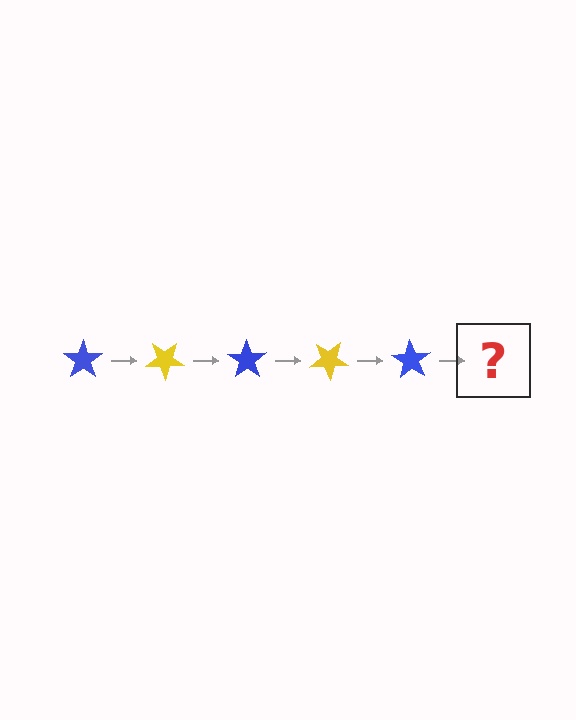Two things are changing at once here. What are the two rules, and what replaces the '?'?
The two rules are that it rotates 35 degrees each step and the color cycles through blue and yellow. The '?' should be a yellow star, rotated 175 degrees from the start.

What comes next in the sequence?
The next element should be a yellow star, rotated 175 degrees from the start.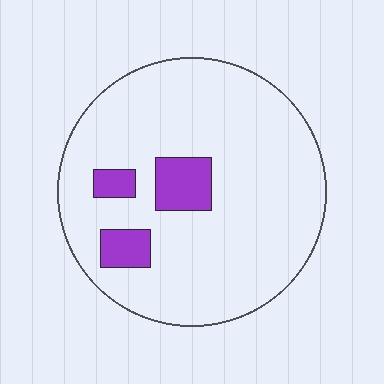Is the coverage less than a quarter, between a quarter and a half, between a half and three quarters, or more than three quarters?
Less than a quarter.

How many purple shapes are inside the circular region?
3.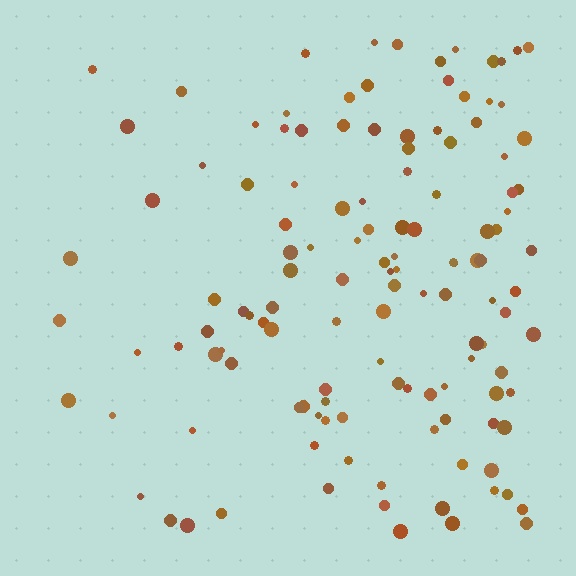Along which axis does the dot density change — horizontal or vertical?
Horizontal.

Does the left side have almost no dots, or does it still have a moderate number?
Still a moderate number, just noticeably fewer than the right.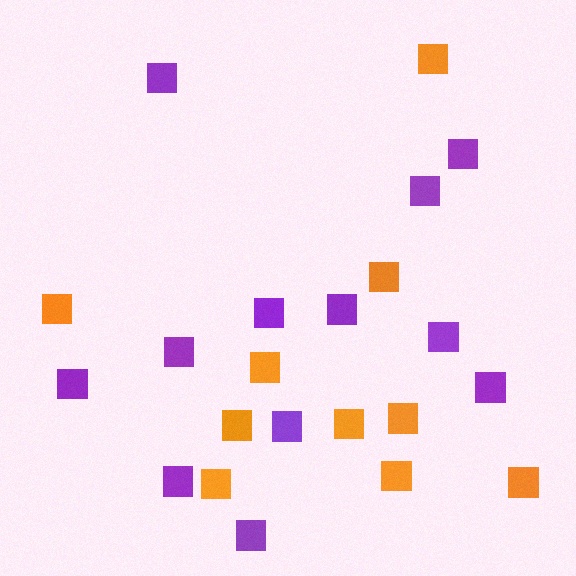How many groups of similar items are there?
There are 2 groups: one group of purple squares (12) and one group of orange squares (10).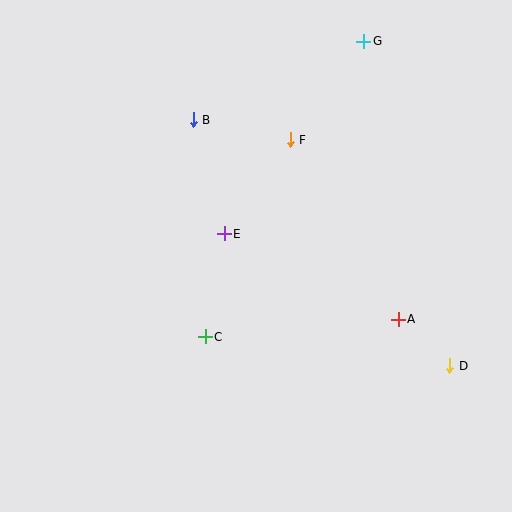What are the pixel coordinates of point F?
Point F is at (290, 140).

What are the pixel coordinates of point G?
Point G is at (364, 41).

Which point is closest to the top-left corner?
Point B is closest to the top-left corner.